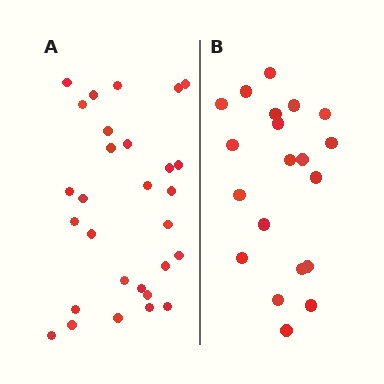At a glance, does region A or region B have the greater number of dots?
Region A (the left region) has more dots.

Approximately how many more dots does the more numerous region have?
Region A has roughly 8 or so more dots than region B.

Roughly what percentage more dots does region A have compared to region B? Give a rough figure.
About 45% more.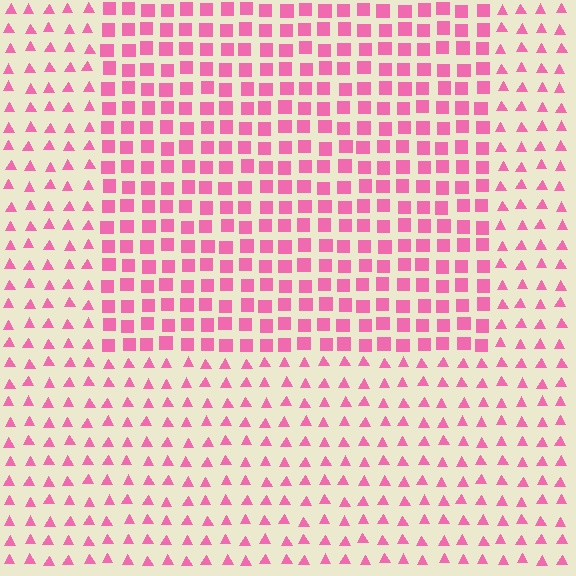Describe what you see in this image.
The image is filled with small pink elements arranged in a uniform grid. A rectangle-shaped region contains squares, while the surrounding area contains triangles. The boundary is defined purely by the change in element shape.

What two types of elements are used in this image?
The image uses squares inside the rectangle region and triangles outside it.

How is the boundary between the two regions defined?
The boundary is defined by a change in element shape: squares inside vs. triangles outside. All elements share the same color and spacing.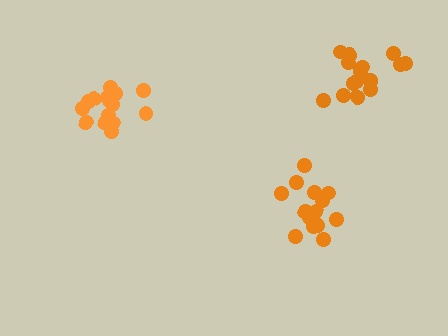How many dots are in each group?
Group 1: 17 dots, Group 2: 15 dots, Group 3: 16 dots (48 total).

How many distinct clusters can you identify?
There are 3 distinct clusters.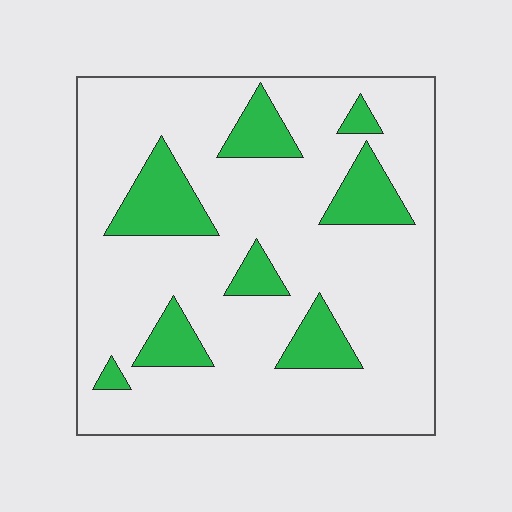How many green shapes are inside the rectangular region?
8.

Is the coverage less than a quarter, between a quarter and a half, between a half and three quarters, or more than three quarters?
Less than a quarter.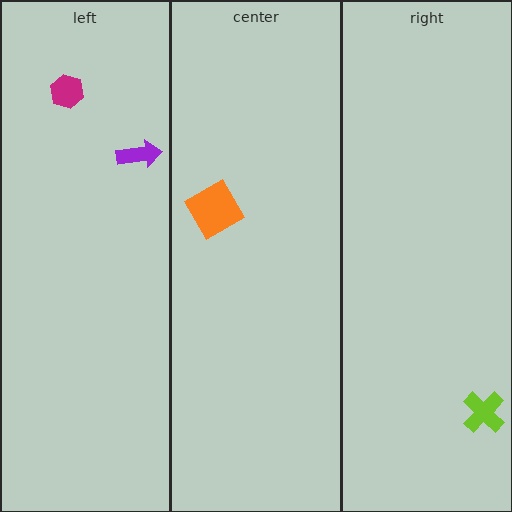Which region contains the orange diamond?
The center region.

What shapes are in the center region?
The orange diamond.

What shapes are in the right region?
The lime cross.